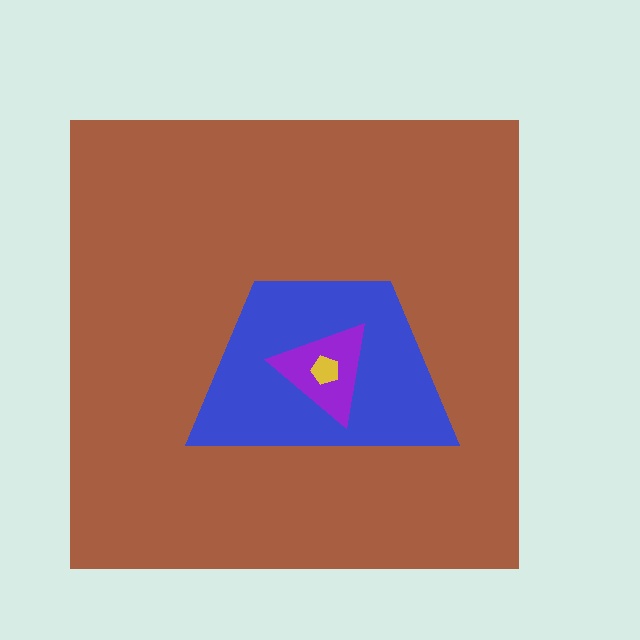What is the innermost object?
The yellow pentagon.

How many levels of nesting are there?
4.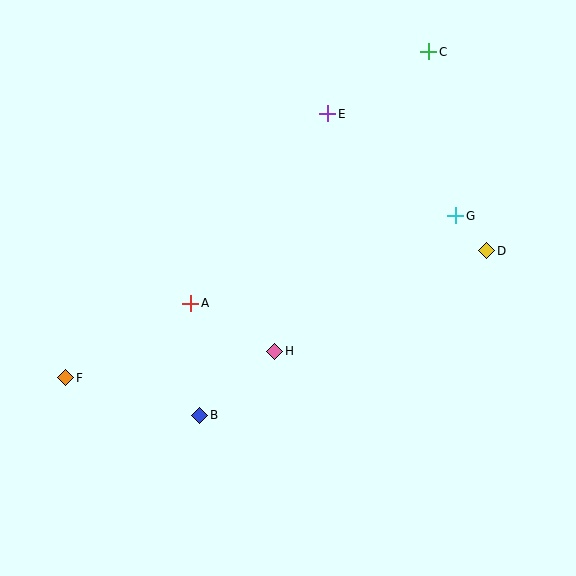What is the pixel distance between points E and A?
The distance between E and A is 234 pixels.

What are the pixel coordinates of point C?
Point C is at (429, 52).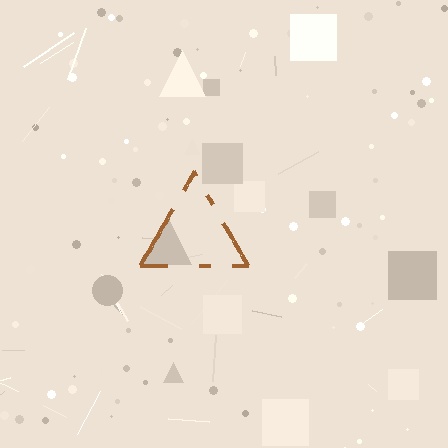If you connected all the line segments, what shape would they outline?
They would outline a triangle.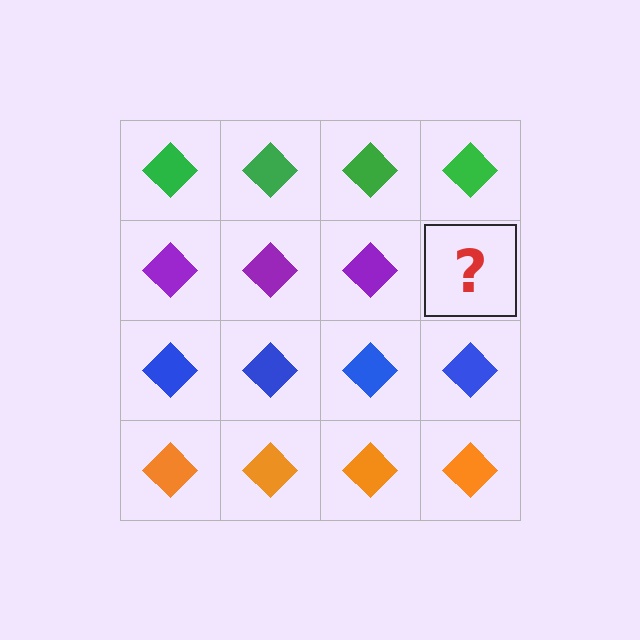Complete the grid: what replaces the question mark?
The question mark should be replaced with a purple diamond.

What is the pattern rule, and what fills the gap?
The rule is that each row has a consistent color. The gap should be filled with a purple diamond.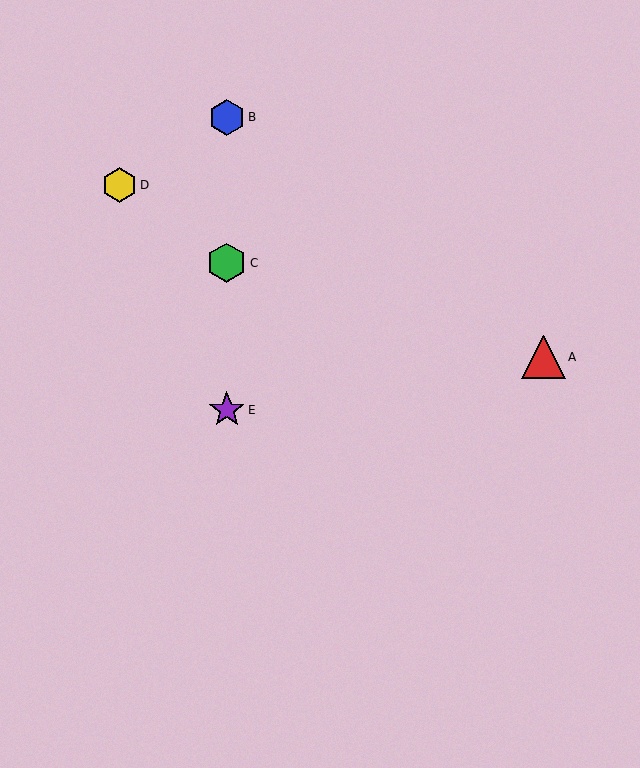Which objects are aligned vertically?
Objects B, C, E are aligned vertically.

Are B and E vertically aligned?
Yes, both are at x≈227.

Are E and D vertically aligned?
No, E is at x≈227 and D is at x≈119.